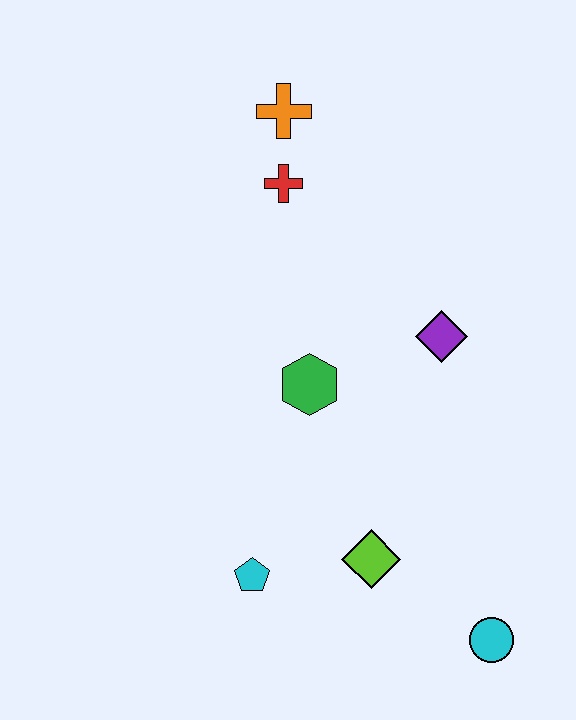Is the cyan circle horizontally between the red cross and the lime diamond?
No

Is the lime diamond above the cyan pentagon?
Yes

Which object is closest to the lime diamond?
The cyan pentagon is closest to the lime diamond.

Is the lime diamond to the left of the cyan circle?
Yes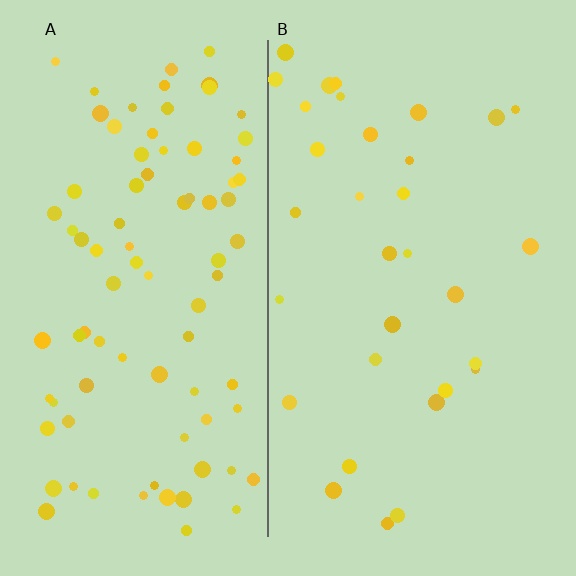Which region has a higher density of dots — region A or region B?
A (the left).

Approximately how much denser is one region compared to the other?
Approximately 2.7× — region A over region B.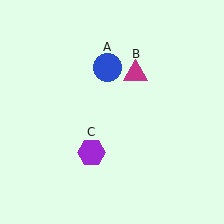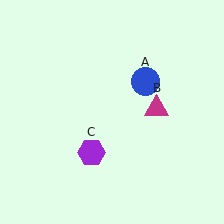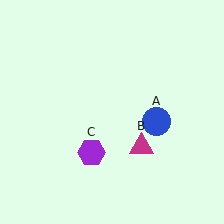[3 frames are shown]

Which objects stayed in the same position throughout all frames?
Purple hexagon (object C) remained stationary.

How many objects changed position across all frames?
2 objects changed position: blue circle (object A), magenta triangle (object B).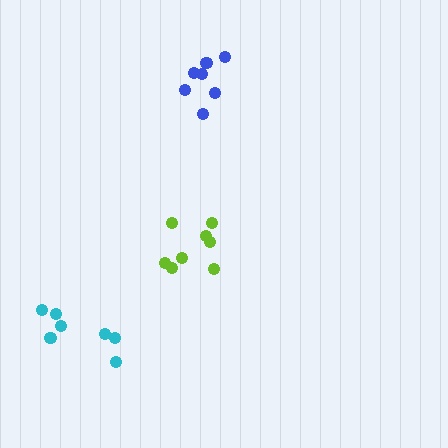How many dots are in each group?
Group 1: 8 dots, Group 2: 7 dots, Group 3: 7 dots (22 total).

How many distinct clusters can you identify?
There are 3 distinct clusters.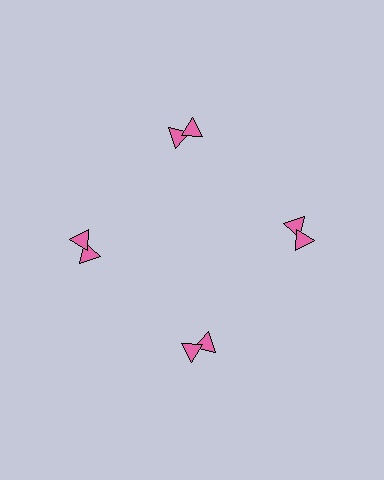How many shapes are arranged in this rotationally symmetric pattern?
There are 8 shapes, arranged in 4 groups of 2.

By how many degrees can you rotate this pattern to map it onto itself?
The pattern maps onto itself every 90 degrees of rotation.